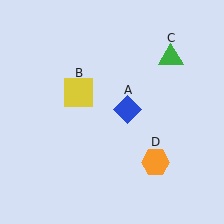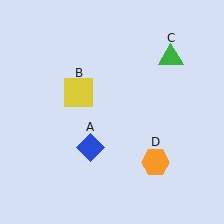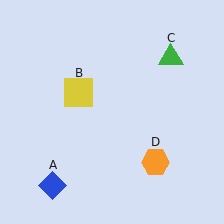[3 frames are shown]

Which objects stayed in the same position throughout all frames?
Yellow square (object B) and green triangle (object C) and orange hexagon (object D) remained stationary.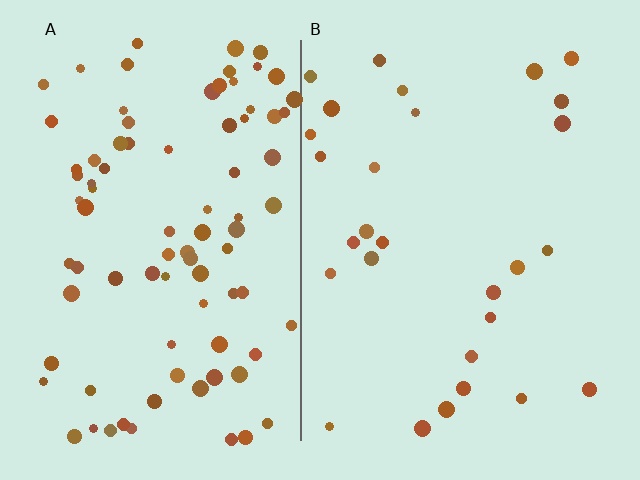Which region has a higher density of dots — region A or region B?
A (the left).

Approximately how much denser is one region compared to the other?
Approximately 3.1× — region A over region B.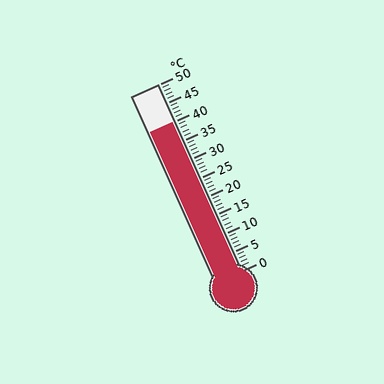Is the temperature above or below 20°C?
The temperature is above 20°C.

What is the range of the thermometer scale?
The thermometer scale ranges from 0°C to 50°C.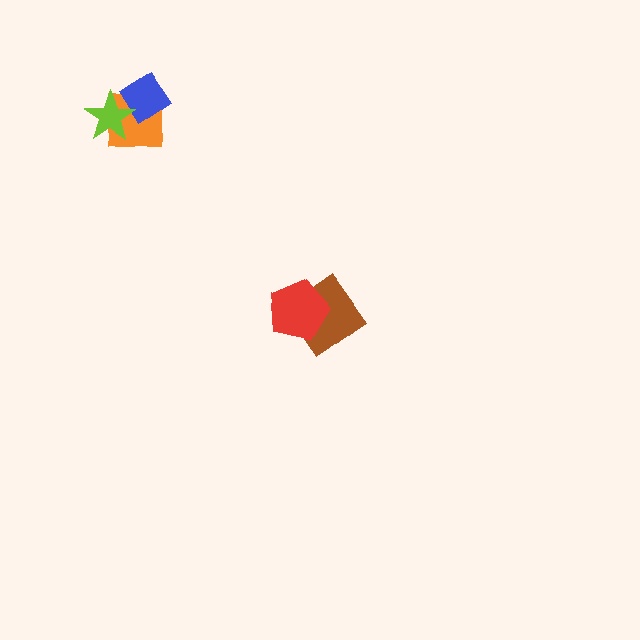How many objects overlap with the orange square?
2 objects overlap with the orange square.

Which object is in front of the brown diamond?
The red pentagon is in front of the brown diamond.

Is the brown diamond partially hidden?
Yes, it is partially covered by another shape.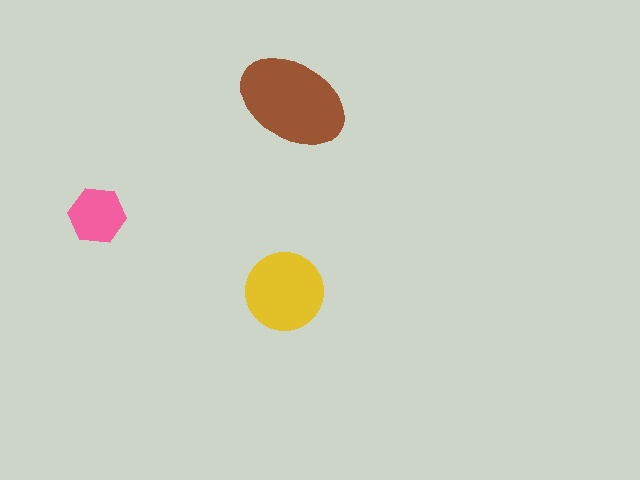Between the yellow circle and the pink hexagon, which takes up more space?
The yellow circle.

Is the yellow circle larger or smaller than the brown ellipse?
Smaller.